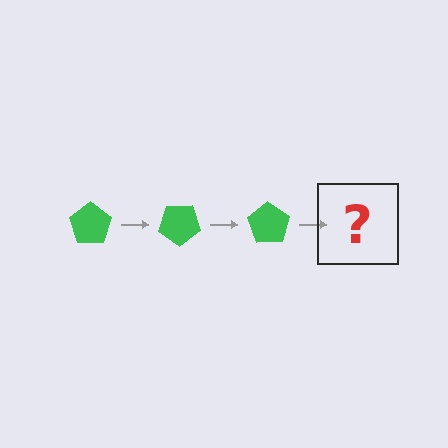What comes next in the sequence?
The next element should be a green pentagon rotated 105 degrees.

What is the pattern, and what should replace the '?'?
The pattern is that the pentagon rotates 35 degrees each step. The '?' should be a green pentagon rotated 105 degrees.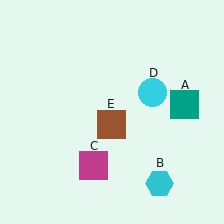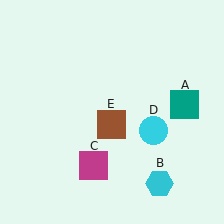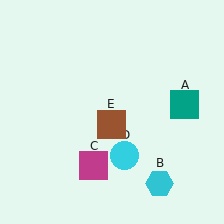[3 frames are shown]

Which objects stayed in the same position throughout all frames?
Teal square (object A) and cyan hexagon (object B) and magenta square (object C) and brown square (object E) remained stationary.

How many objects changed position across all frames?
1 object changed position: cyan circle (object D).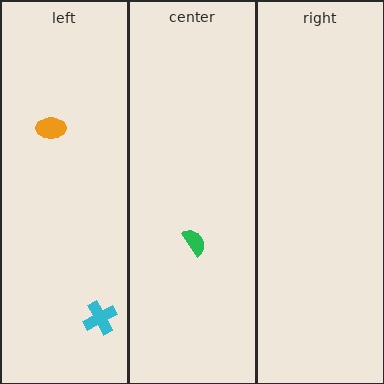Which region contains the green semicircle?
The center region.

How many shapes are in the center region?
1.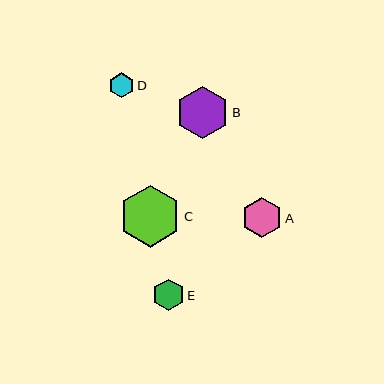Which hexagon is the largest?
Hexagon C is the largest with a size of approximately 62 pixels.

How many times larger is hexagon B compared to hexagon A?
Hexagon B is approximately 1.3 times the size of hexagon A.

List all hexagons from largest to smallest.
From largest to smallest: C, B, A, E, D.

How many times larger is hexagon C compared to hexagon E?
Hexagon C is approximately 1.9 times the size of hexagon E.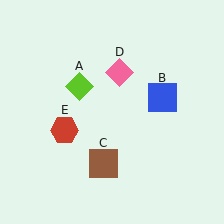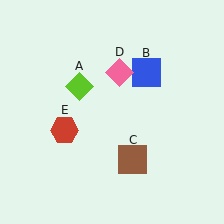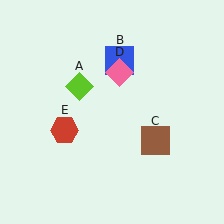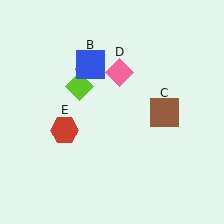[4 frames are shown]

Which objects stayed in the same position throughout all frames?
Lime diamond (object A) and pink diamond (object D) and red hexagon (object E) remained stationary.